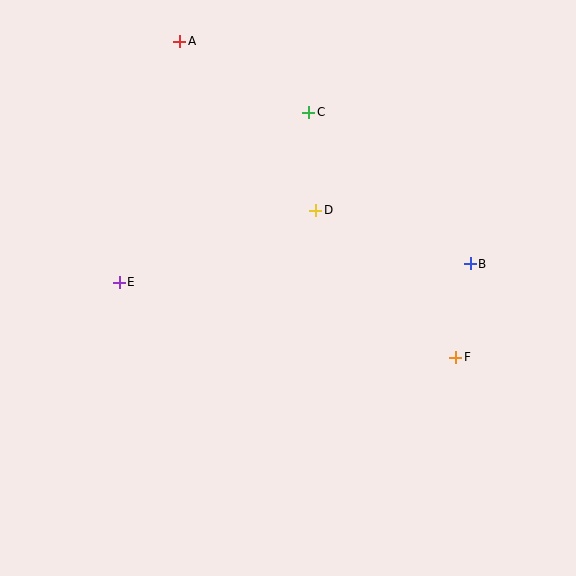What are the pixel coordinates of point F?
Point F is at (456, 357).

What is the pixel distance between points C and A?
The distance between C and A is 147 pixels.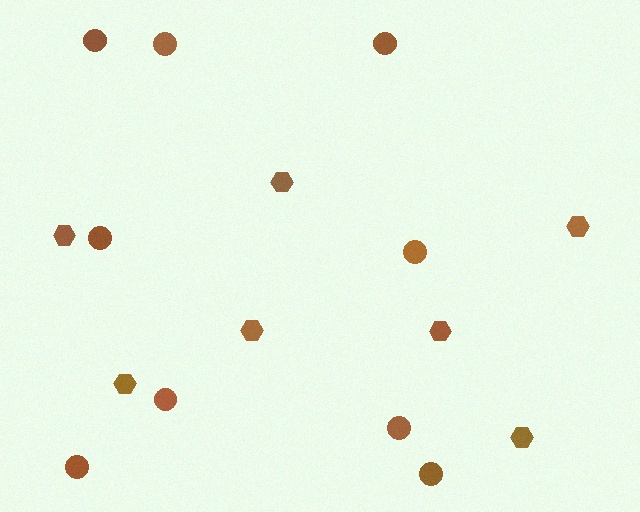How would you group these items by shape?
There are 2 groups: one group of hexagons (7) and one group of circles (9).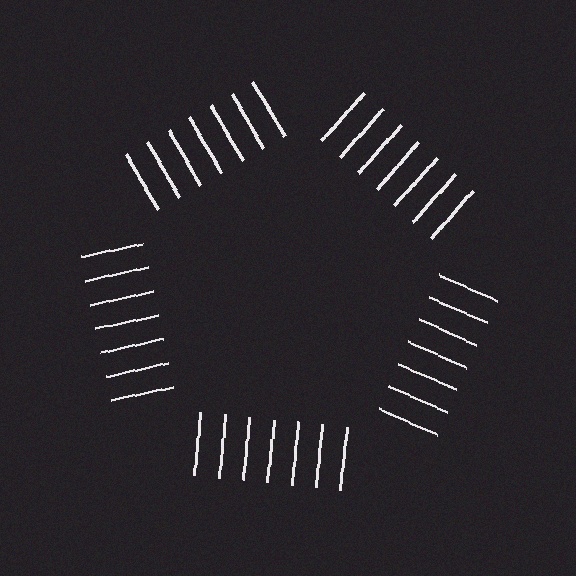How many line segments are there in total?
35 — 7 along each of the 5 edges.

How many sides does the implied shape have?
5 sides — the line-ends trace a pentagon.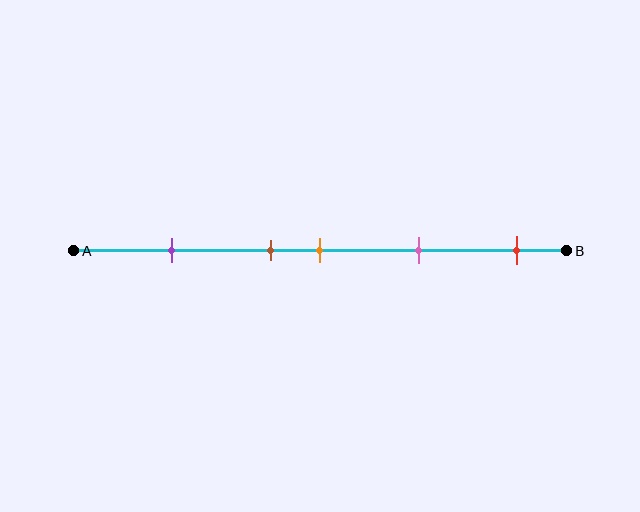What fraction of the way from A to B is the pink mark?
The pink mark is approximately 70% (0.7) of the way from A to B.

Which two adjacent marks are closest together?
The brown and orange marks are the closest adjacent pair.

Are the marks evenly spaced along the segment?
No, the marks are not evenly spaced.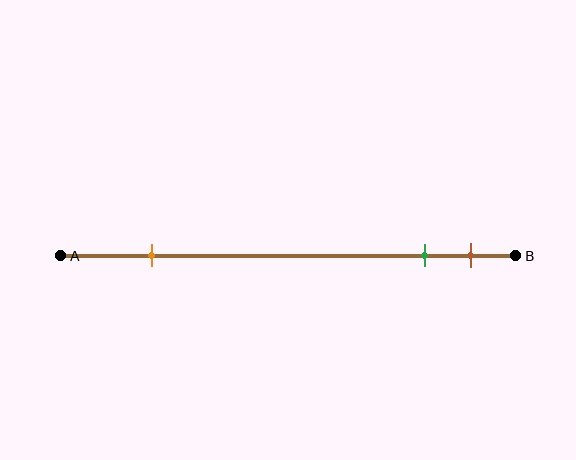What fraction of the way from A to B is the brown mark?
The brown mark is approximately 90% (0.9) of the way from A to B.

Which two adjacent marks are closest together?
The green and brown marks are the closest adjacent pair.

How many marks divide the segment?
There are 3 marks dividing the segment.